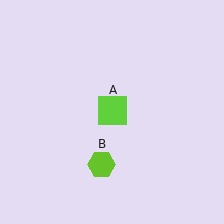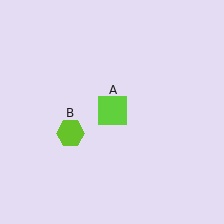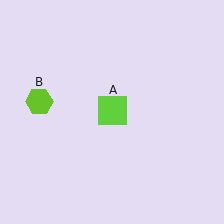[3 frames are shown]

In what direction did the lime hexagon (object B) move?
The lime hexagon (object B) moved up and to the left.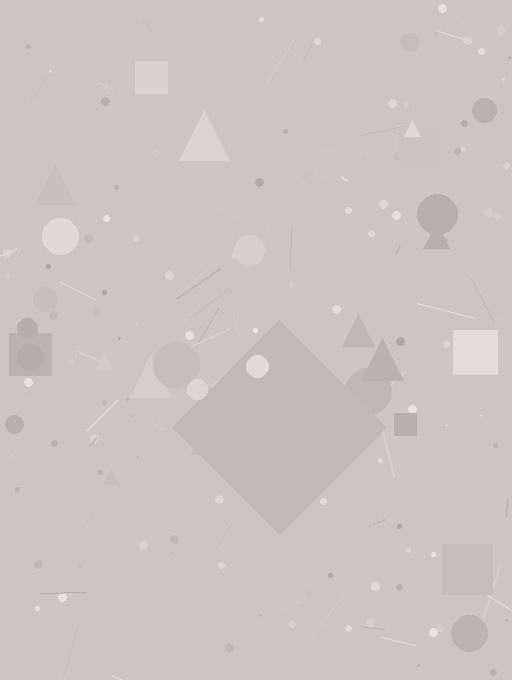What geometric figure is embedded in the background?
A diamond is embedded in the background.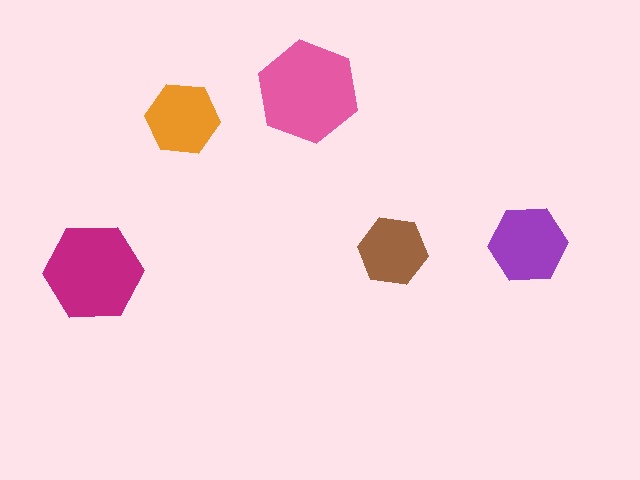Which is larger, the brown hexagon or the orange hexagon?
The orange one.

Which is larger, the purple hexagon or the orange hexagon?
The purple one.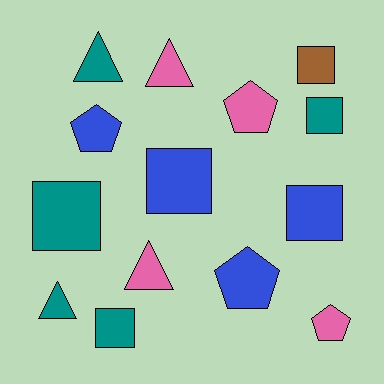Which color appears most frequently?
Teal, with 5 objects.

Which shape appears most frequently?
Square, with 6 objects.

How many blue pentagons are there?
There are 2 blue pentagons.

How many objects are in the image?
There are 14 objects.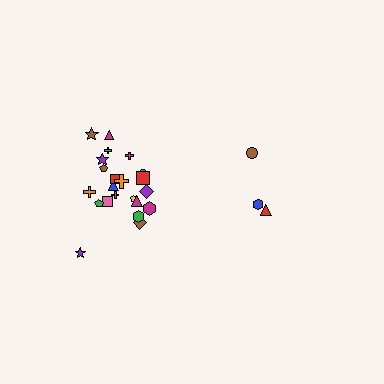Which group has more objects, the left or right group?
The left group.